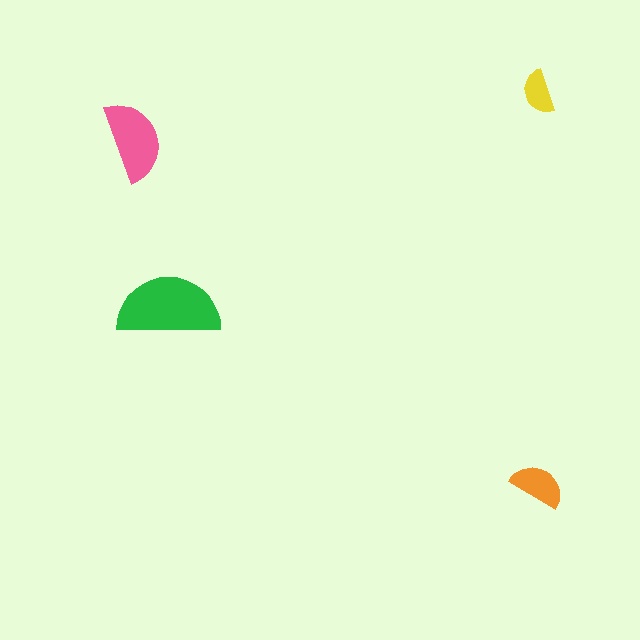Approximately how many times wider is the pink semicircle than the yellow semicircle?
About 2 times wider.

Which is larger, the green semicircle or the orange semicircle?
The green one.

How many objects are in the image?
There are 4 objects in the image.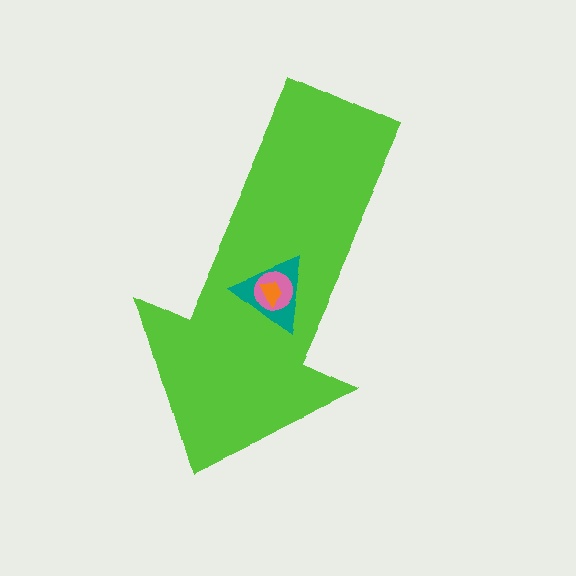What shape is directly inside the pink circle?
The orange trapezoid.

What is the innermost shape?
The orange trapezoid.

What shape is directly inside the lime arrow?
The teal triangle.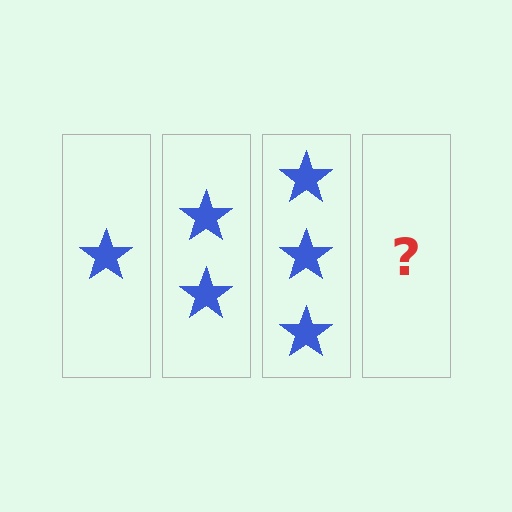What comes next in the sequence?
The next element should be 4 stars.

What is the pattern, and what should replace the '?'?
The pattern is that each step adds one more star. The '?' should be 4 stars.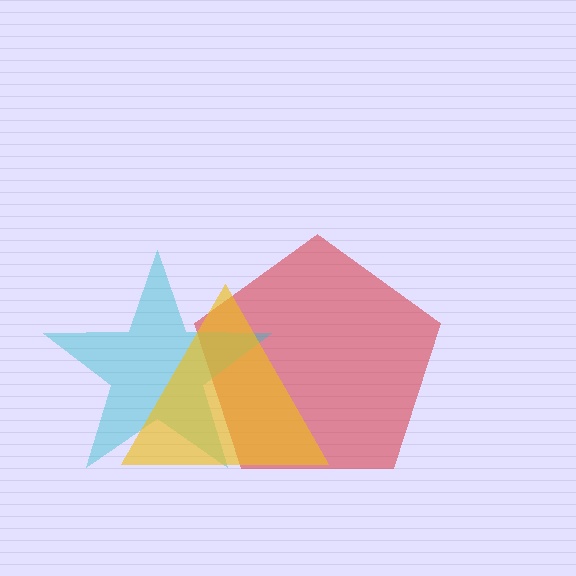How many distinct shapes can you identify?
There are 3 distinct shapes: a red pentagon, a cyan star, a yellow triangle.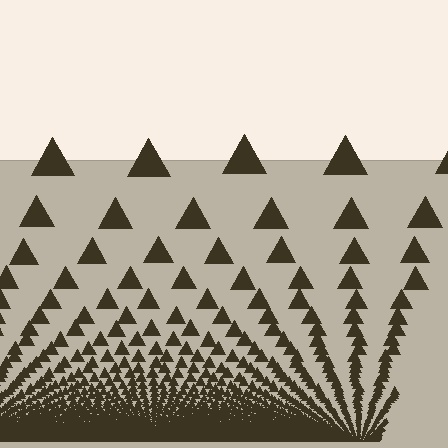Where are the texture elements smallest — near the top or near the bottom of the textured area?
Near the bottom.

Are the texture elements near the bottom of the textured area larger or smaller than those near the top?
Smaller. The gradient is inverted — elements near the bottom are smaller and denser.